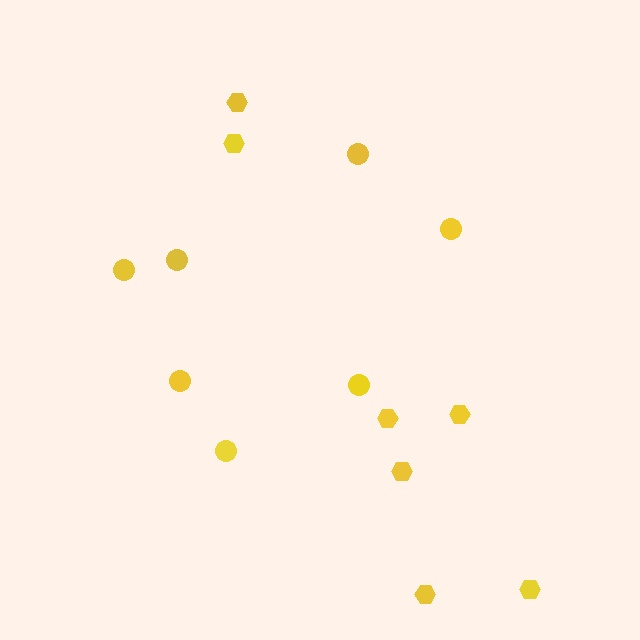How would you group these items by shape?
There are 2 groups: one group of hexagons (7) and one group of circles (7).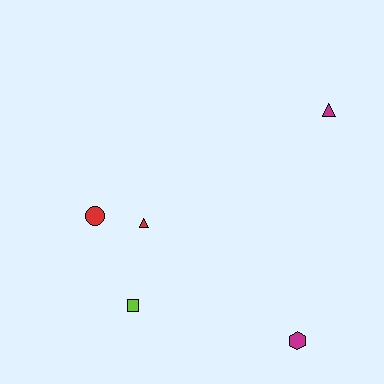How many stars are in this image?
There are no stars.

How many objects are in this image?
There are 5 objects.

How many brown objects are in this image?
There are no brown objects.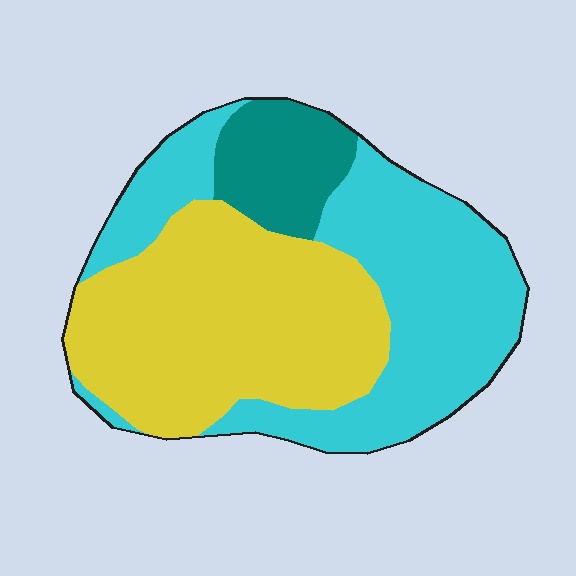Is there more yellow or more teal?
Yellow.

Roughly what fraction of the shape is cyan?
Cyan takes up about two fifths (2/5) of the shape.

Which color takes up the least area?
Teal, at roughly 10%.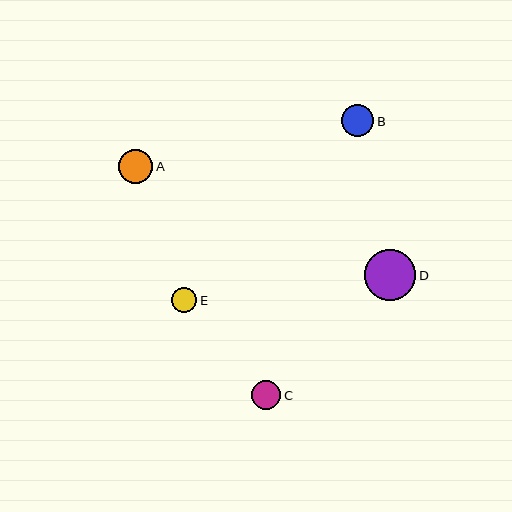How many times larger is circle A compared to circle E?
Circle A is approximately 1.4 times the size of circle E.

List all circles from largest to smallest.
From largest to smallest: D, A, B, C, E.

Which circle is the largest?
Circle D is the largest with a size of approximately 51 pixels.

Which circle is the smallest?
Circle E is the smallest with a size of approximately 25 pixels.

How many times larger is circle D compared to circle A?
Circle D is approximately 1.5 times the size of circle A.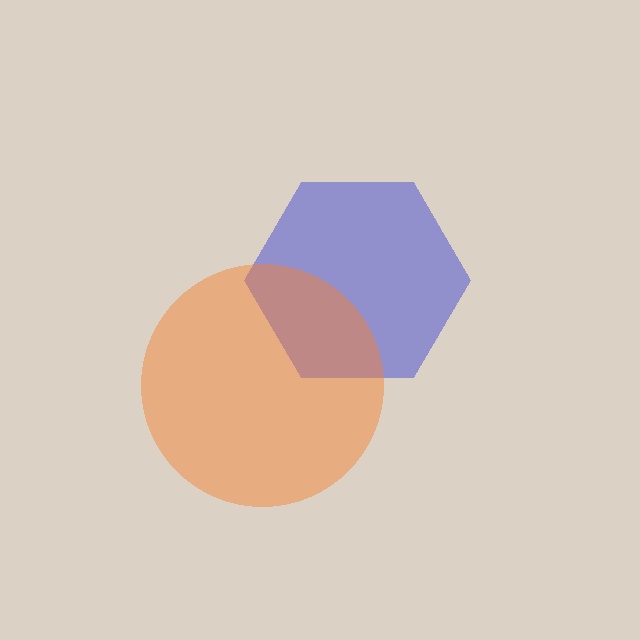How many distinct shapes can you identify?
There are 2 distinct shapes: a blue hexagon, an orange circle.